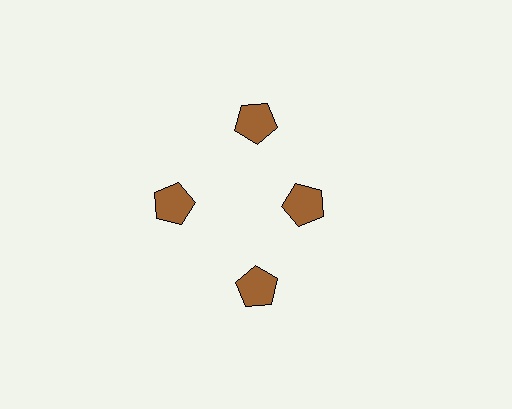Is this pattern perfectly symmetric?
No. The 4 brown pentagons are arranged in a ring, but one element near the 3 o'clock position is pulled inward toward the center, breaking the 4-fold rotational symmetry.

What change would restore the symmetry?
The symmetry would be restored by moving it outward, back onto the ring so that all 4 pentagons sit at equal angles and equal distance from the center.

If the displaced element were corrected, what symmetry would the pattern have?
It would have 4-fold rotational symmetry — the pattern would map onto itself every 90 degrees.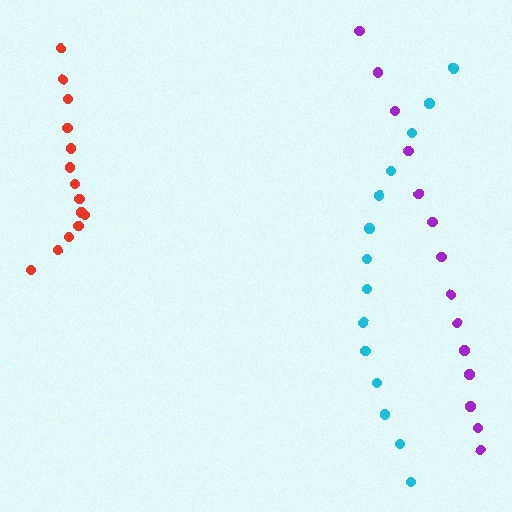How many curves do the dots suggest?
There are 3 distinct paths.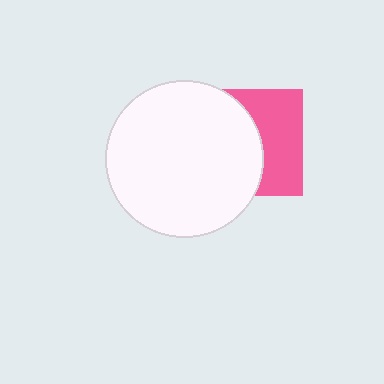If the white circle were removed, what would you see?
You would see the complete pink square.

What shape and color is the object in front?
The object in front is a white circle.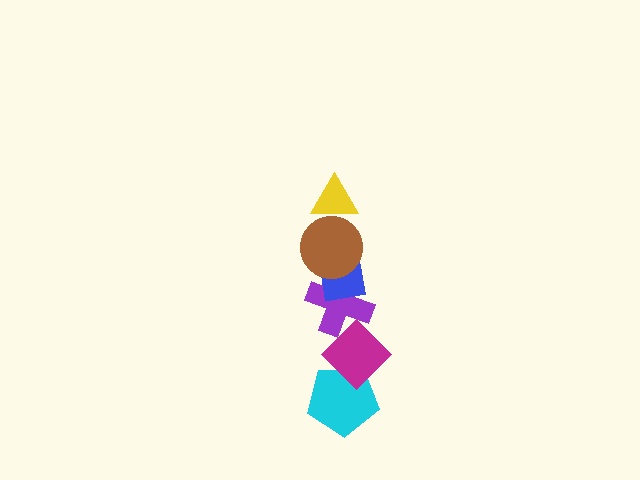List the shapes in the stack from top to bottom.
From top to bottom: the yellow triangle, the brown circle, the blue square, the purple cross, the magenta diamond, the cyan pentagon.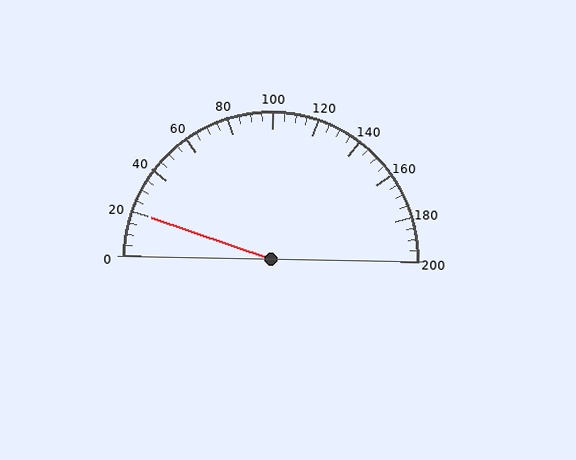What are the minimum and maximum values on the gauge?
The gauge ranges from 0 to 200.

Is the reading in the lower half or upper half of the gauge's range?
The reading is in the lower half of the range (0 to 200).